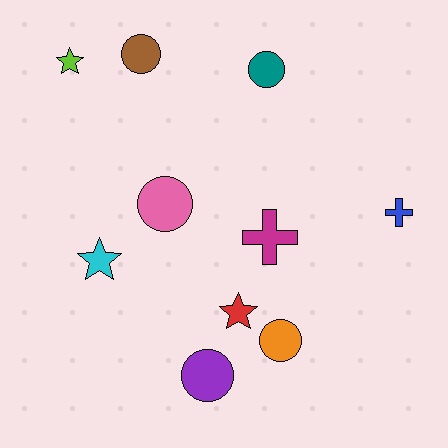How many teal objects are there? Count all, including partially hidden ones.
There is 1 teal object.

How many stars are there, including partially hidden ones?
There are 3 stars.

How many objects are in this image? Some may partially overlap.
There are 10 objects.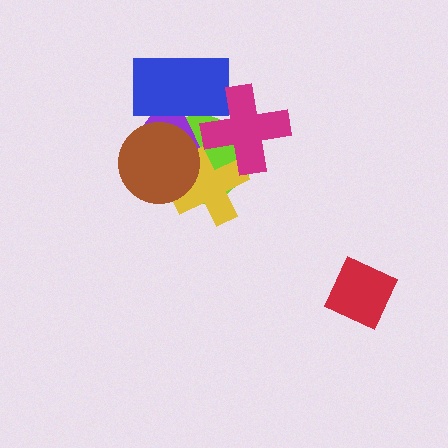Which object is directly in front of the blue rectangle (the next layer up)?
The magenta cross is directly in front of the blue rectangle.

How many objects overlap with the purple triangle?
5 objects overlap with the purple triangle.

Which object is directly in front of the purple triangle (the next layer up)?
The blue rectangle is directly in front of the purple triangle.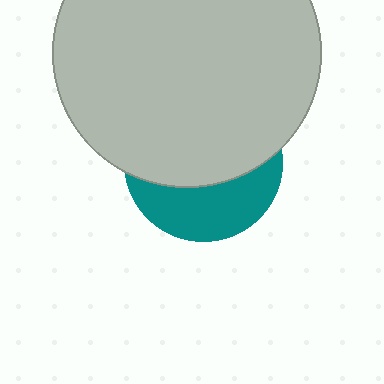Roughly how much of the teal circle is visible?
A small part of it is visible (roughly 38%).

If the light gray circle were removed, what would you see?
You would see the complete teal circle.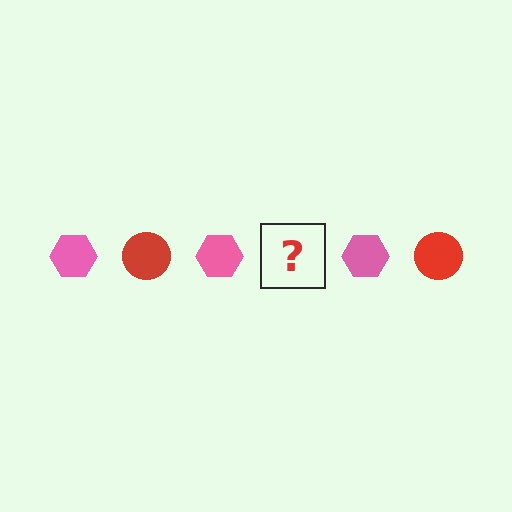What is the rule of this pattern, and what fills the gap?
The rule is that the pattern alternates between pink hexagon and red circle. The gap should be filled with a red circle.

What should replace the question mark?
The question mark should be replaced with a red circle.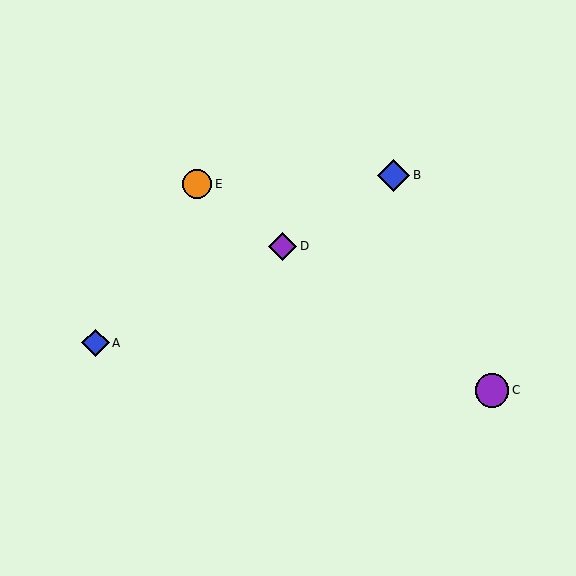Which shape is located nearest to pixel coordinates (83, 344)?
The blue diamond (labeled A) at (96, 343) is nearest to that location.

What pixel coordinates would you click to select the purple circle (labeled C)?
Click at (492, 390) to select the purple circle C.